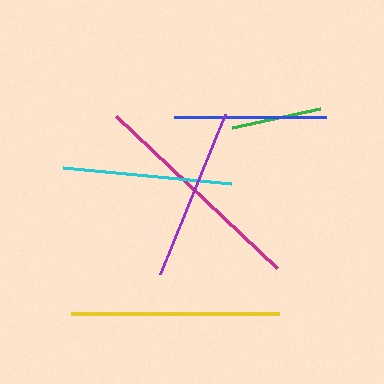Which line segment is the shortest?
The green line is the shortest at approximately 91 pixels.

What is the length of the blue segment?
The blue segment is approximately 152 pixels long.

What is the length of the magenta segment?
The magenta segment is approximately 221 pixels long.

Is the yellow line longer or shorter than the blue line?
The yellow line is longer than the blue line.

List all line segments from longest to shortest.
From longest to shortest: magenta, yellow, purple, cyan, blue, green.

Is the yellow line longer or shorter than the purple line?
The yellow line is longer than the purple line.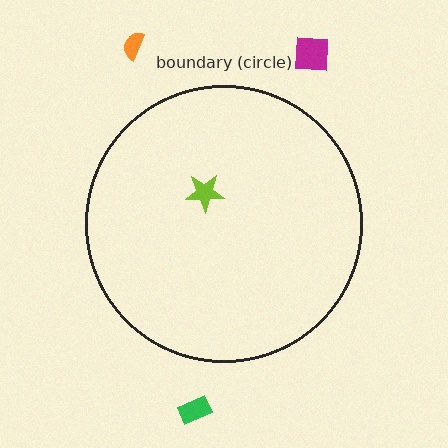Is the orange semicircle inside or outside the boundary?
Outside.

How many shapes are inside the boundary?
1 inside, 3 outside.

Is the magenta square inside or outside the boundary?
Outside.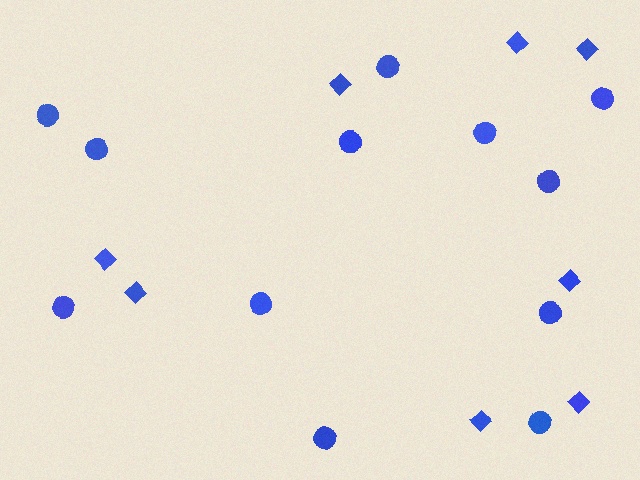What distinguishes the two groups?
There are 2 groups: one group of circles (12) and one group of diamonds (8).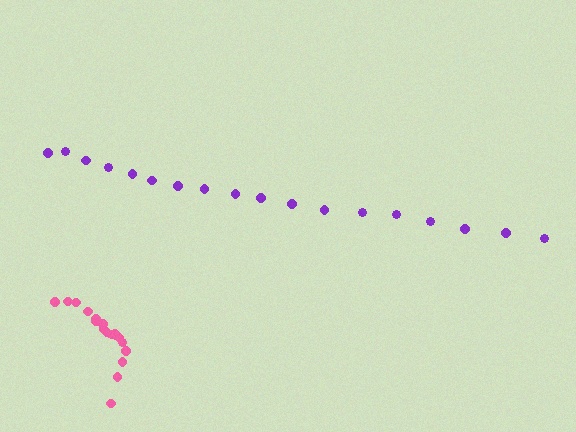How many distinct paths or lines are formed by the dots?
There are 2 distinct paths.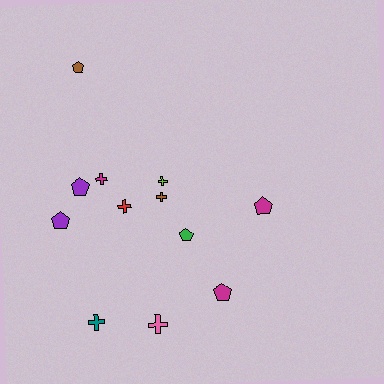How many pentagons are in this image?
There are 6 pentagons.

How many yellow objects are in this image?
There are no yellow objects.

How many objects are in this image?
There are 12 objects.